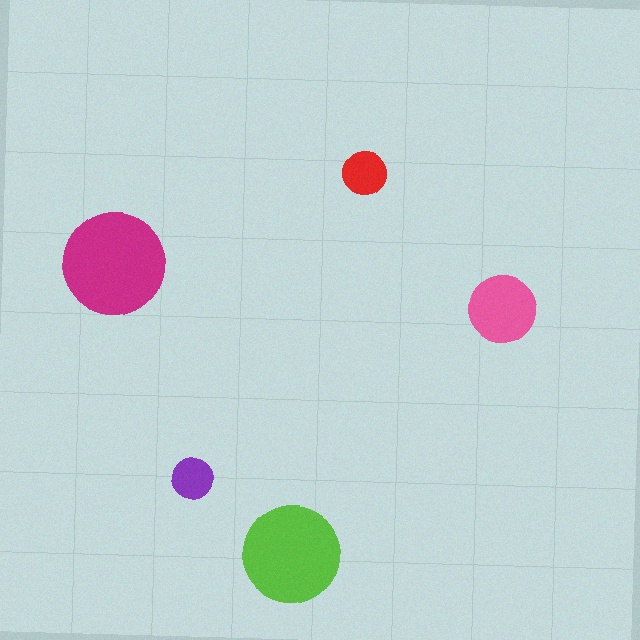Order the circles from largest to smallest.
the magenta one, the lime one, the pink one, the red one, the purple one.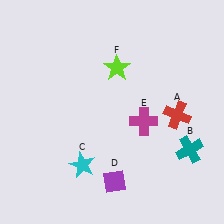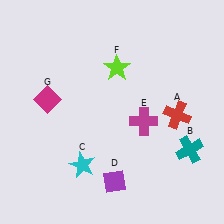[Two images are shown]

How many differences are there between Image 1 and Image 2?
There is 1 difference between the two images.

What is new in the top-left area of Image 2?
A magenta diamond (G) was added in the top-left area of Image 2.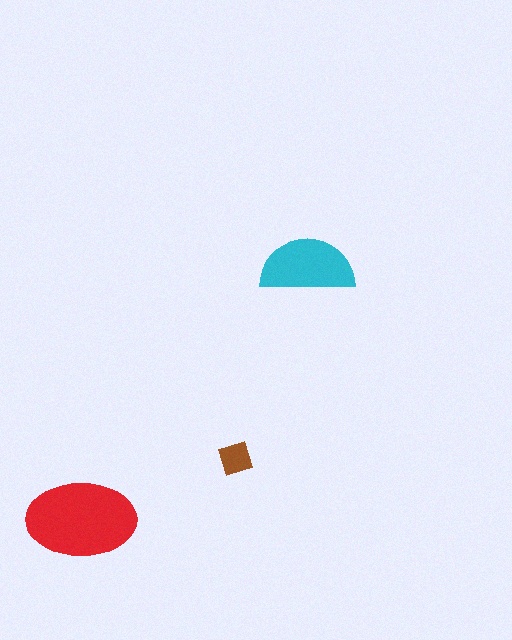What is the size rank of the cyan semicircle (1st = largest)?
2nd.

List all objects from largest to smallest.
The red ellipse, the cyan semicircle, the brown diamond.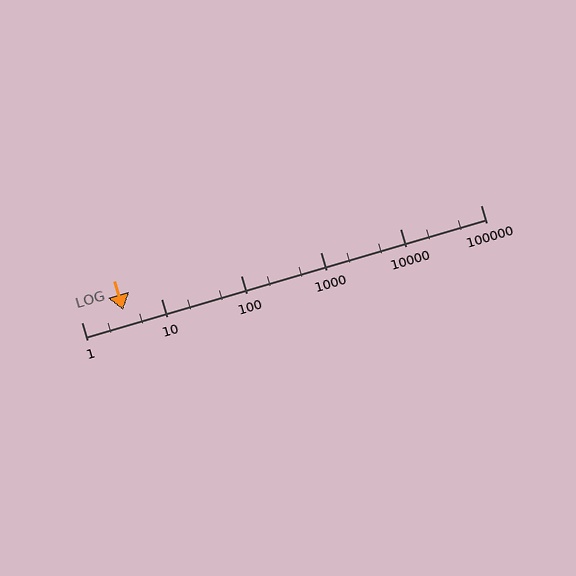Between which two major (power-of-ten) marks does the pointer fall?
The pointer is between 1 and 10.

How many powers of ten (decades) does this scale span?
The scale spans 5 decades, from 1 to 100000.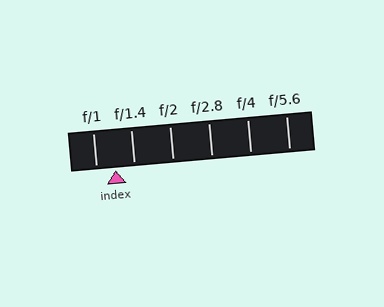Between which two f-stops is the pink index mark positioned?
The index mark is between f/1 and f/1.4.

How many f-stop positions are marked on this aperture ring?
There are 6 f-stop positions marked.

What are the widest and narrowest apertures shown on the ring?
The widest aperture shown is f/1 and the narrowest is f/5.6.